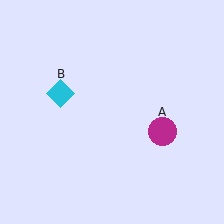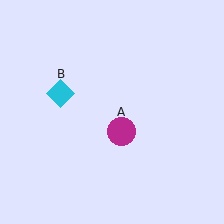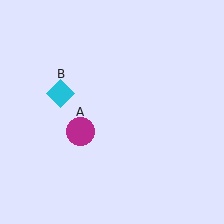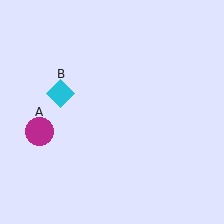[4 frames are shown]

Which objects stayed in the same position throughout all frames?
Cyan diamond (object B) remained stationary.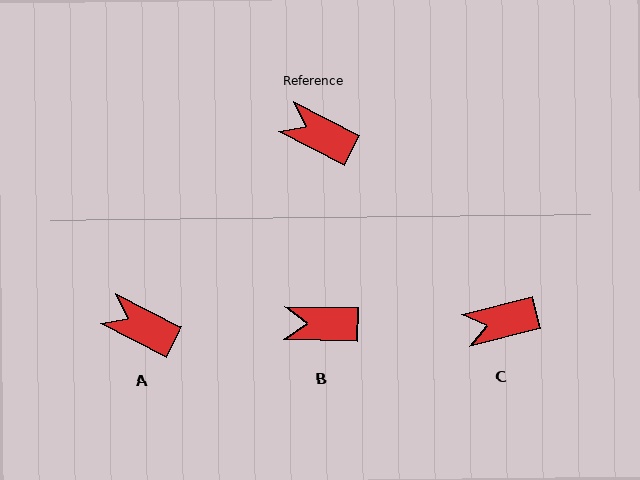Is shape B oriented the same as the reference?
No, it is off by about 26 degrees.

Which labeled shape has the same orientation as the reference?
A.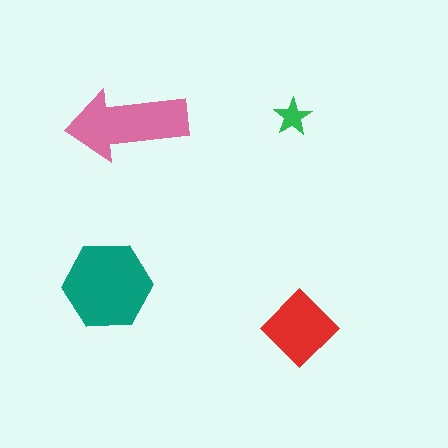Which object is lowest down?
The red diamond is bottommost.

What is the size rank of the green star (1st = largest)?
4th.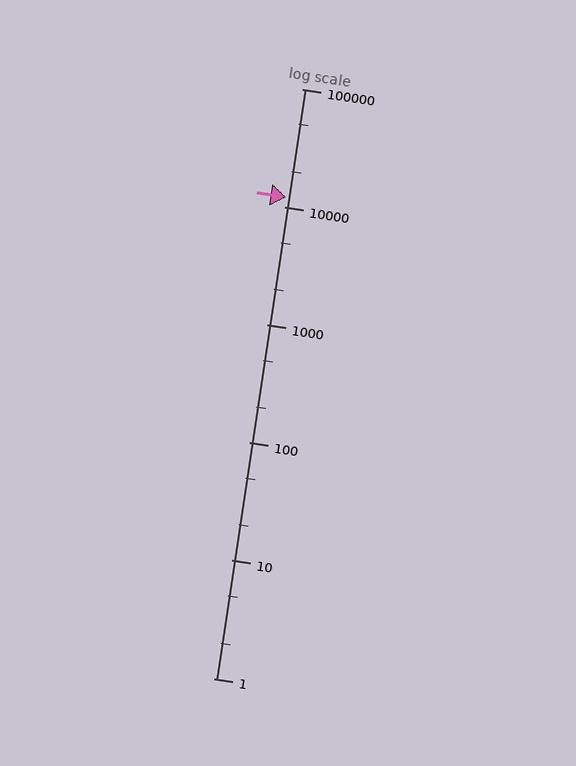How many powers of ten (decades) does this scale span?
The scale spans 5 decades, from 1 to 100000.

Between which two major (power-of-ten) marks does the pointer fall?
The pointer is between 10000 and 100000.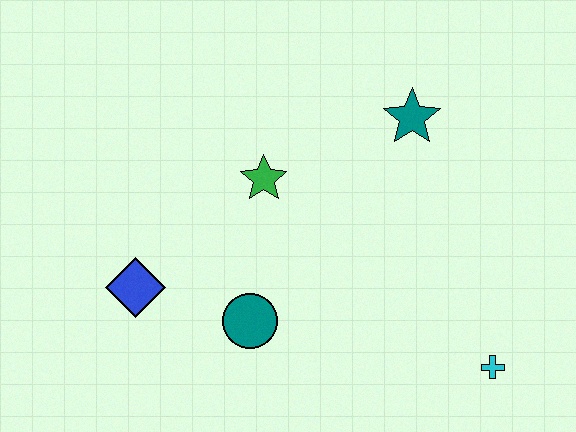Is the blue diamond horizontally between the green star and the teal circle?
No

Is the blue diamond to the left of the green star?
Yes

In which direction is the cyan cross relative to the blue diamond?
The cyan cross is to the right of the blue diamond.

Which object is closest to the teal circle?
The blue diamond is closest to the teal circle.